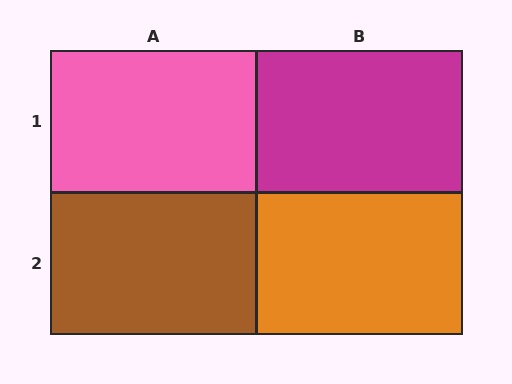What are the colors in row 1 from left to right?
Pink, magenta.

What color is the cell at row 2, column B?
Orange.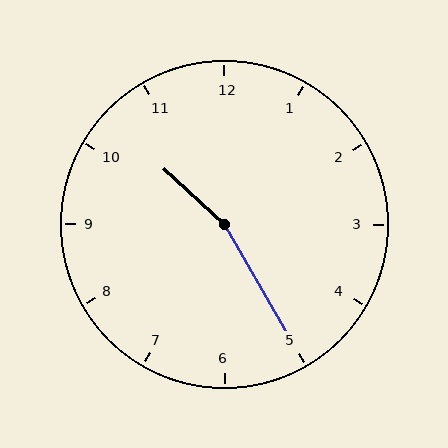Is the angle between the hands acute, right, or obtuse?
It is obtuse.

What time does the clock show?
10:25.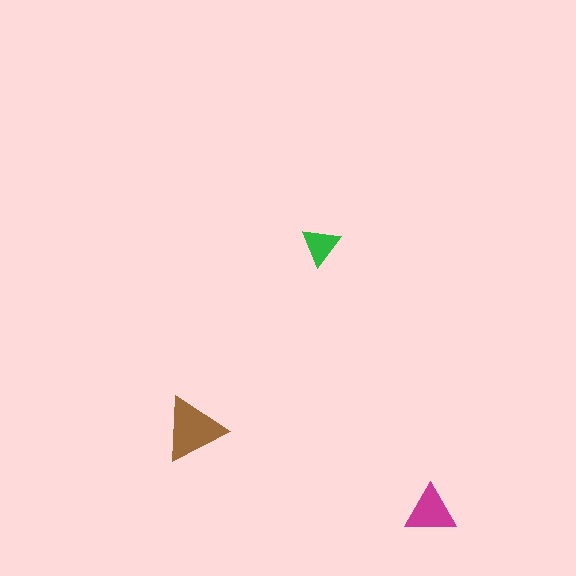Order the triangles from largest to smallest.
the brown one, the magenta one, the green one.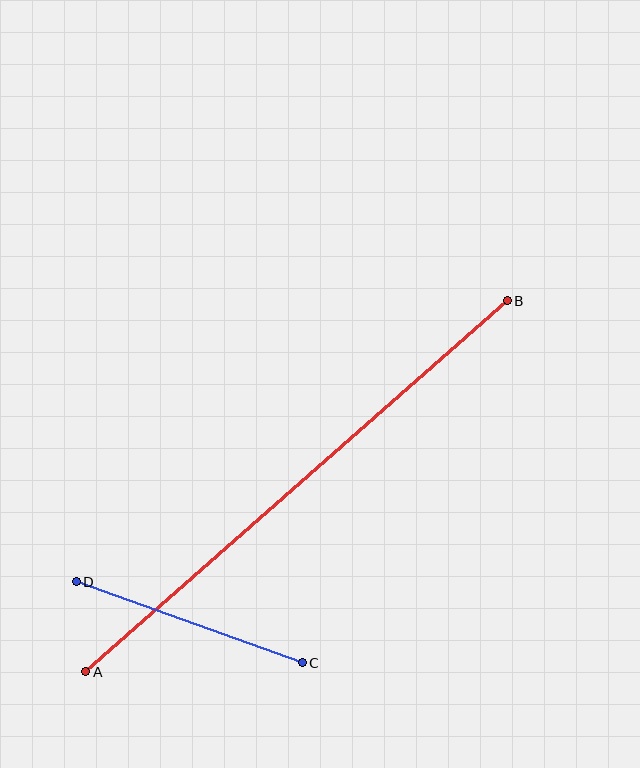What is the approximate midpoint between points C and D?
The midpoint is at approximately (189, 622) pixels.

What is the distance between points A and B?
The distance is approximately 561 pixels.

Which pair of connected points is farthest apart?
Points A and B are farthest apart.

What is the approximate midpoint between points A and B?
The midpoint is at approximately (296, 486) pixels.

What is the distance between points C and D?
The distance is approximately 240 pixels.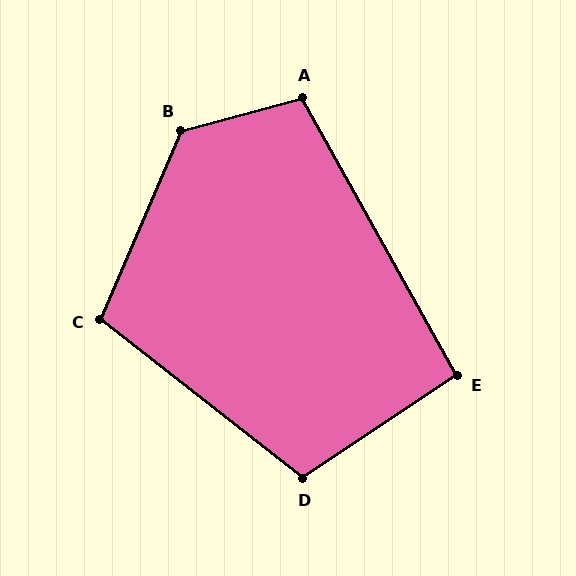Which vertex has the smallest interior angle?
E, at approximately 94 degrees.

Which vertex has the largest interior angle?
B, at approximately 128 degrees.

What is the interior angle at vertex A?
Approximately 104 degrees (obtuse).